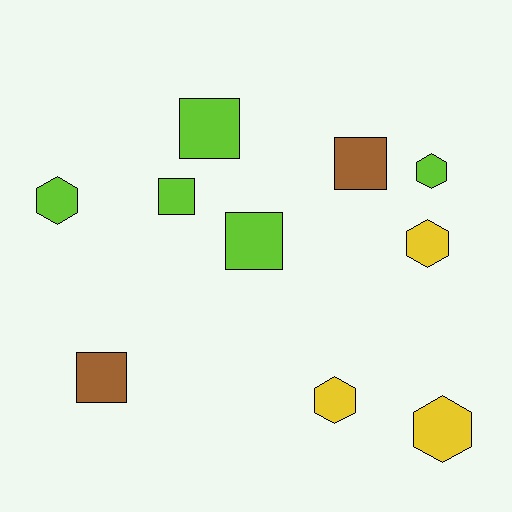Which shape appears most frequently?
Square, with 5 objects.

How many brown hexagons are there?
There are no brown hexagons.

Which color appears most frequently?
Lime, with 5 objects.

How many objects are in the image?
There are 10 objects.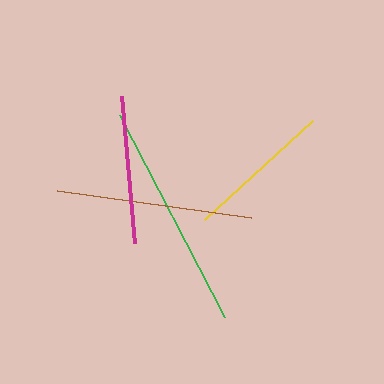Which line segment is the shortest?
The yellow line is the shortest at approximately 146 pixels.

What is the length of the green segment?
The green segment is approximately 228 pixels long.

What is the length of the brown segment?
The brown segment is approximately 197 pixels long.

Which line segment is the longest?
The green line is the longest at approximately 228 pixels.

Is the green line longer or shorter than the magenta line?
The green line is longer than the magenta line.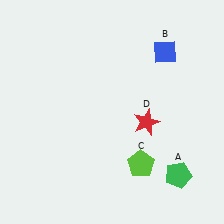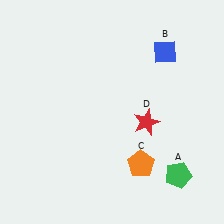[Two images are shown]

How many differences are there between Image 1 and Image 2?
There is 1 difference between the two images.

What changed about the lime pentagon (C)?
In Image 1, C is lime. In Image 2, it changed to orange.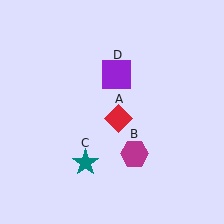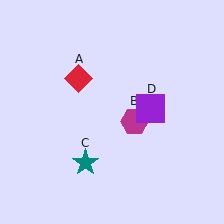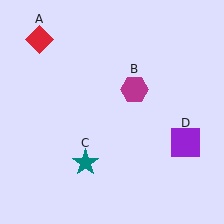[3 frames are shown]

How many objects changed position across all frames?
3 objects changed position: red diamond (object A), magenta hexagon (object B), purple square (object D).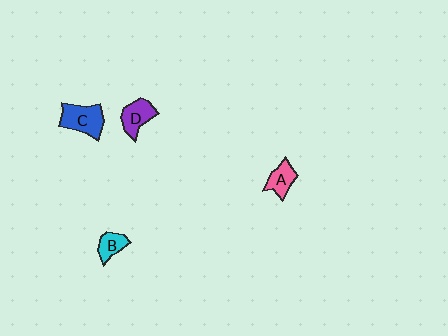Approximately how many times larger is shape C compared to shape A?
Approximately 1.5 times.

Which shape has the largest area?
Shape C (blue).